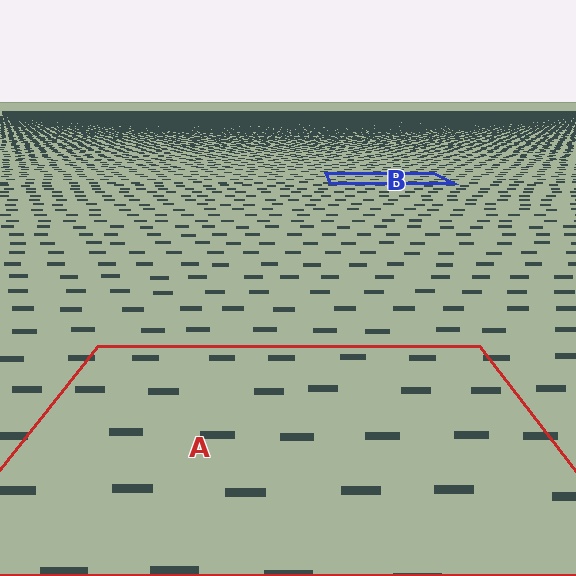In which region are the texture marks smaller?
The texture marks are smaller in region B, because it is farther away.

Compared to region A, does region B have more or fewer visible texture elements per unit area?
Region B has more texture elements per unit area — they are packed more densely because it is farther away.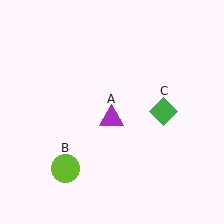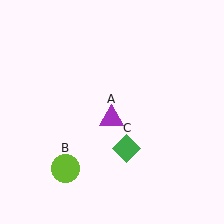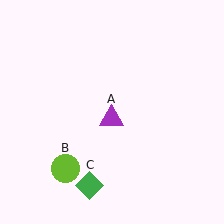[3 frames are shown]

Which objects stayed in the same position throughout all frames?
Purple triangle (object A) and lime circle (object B) remained stationary.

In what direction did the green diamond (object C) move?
The green diamond (object C) moved down and to the left.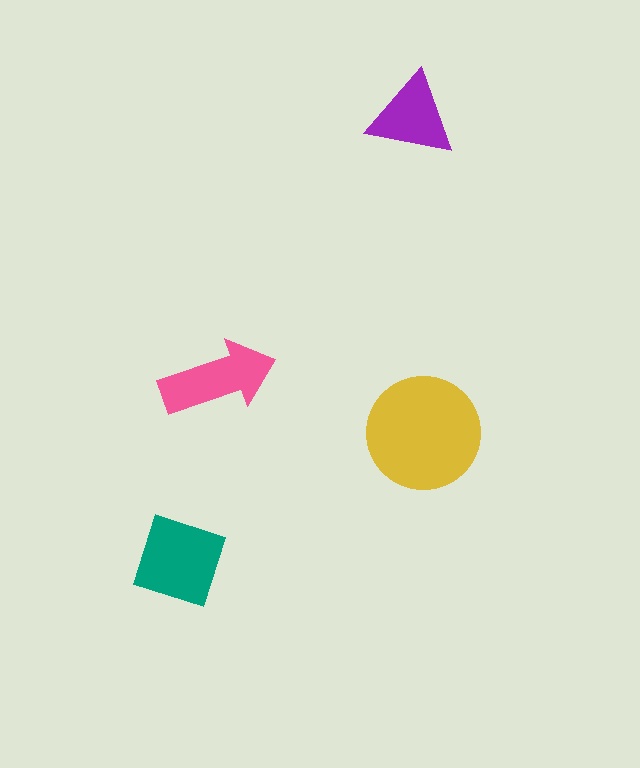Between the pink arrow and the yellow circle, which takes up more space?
The yellow circle.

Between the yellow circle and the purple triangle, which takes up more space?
The yellow circle.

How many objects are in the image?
There are 4 objects in the image.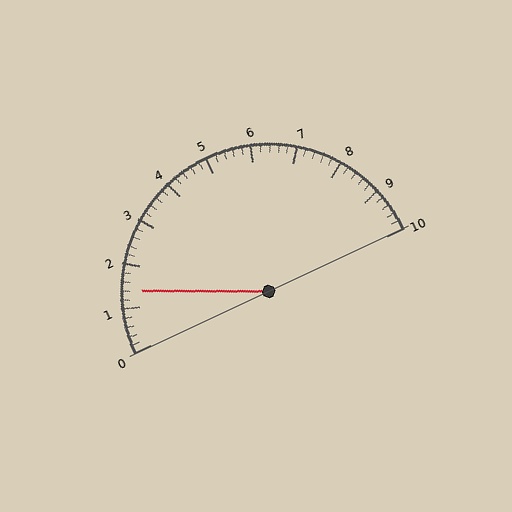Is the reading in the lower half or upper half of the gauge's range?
The reading is in the lower half of the range (0 to 10).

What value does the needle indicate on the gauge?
The needle indicates approximately 1.4.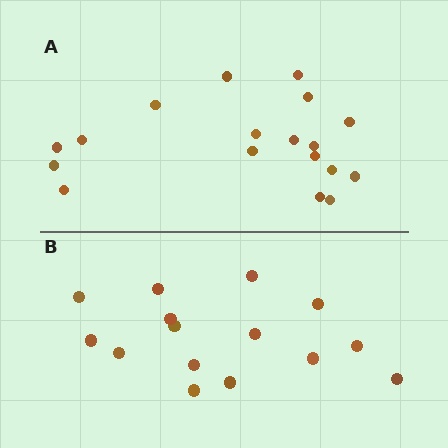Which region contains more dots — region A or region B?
Region A (the top region) has more dots.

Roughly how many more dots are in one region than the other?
Region A has just a few more — roughly 2 or 3 more dots than region B.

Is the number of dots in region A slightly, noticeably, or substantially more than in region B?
Region A has only slightly more — the two regions are fairly close. The ratio is roughly 1.2 to 1.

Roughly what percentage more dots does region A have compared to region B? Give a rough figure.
About 20% more.